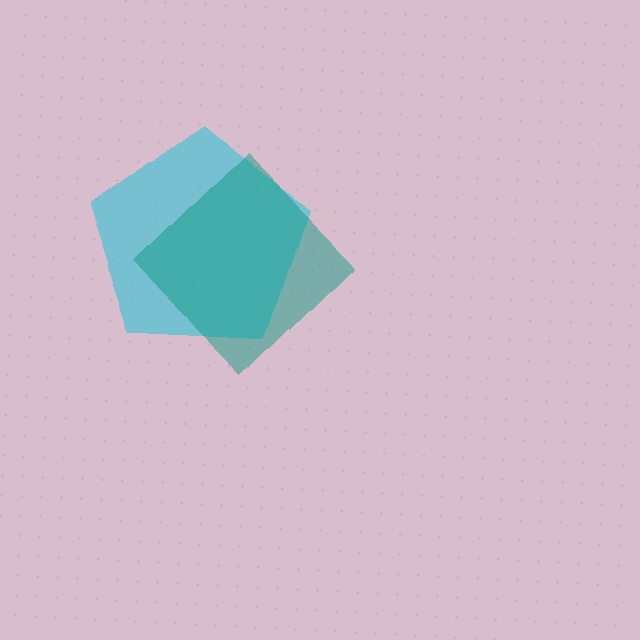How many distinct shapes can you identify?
There are 2 distinct shapes: a cyan pentagon, a teal diamond.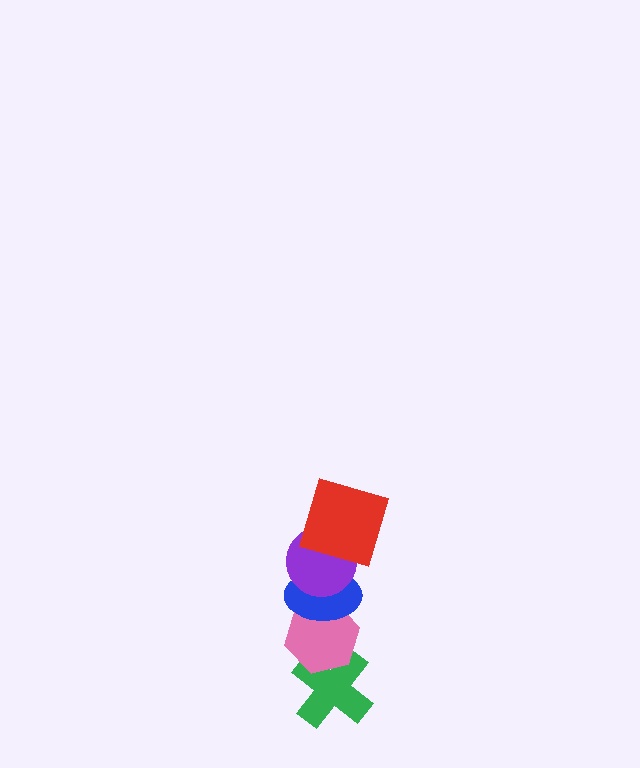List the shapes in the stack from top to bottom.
From top to bottom: the red square, the purple circle, the blue ellipse, the pink hexagon, the green cross.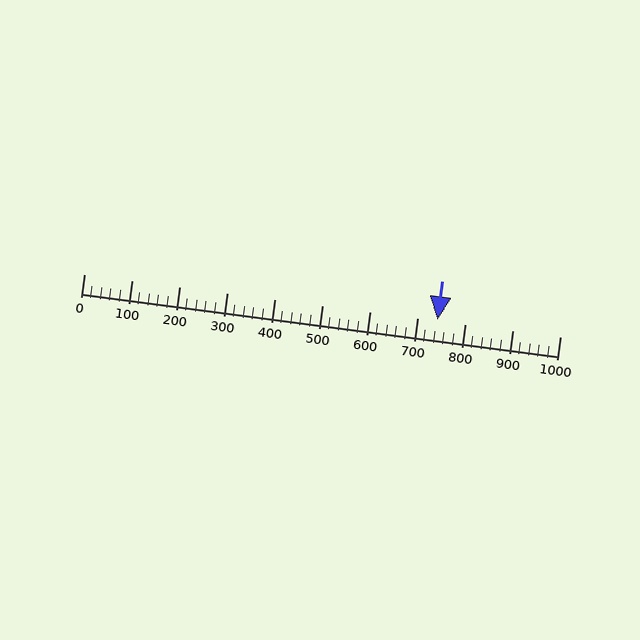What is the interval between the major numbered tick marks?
The major tick marks are spaced 100 units apart.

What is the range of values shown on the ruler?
The ruler shows values from 0 to 1000.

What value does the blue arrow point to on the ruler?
The blue arrow points to approximately 742.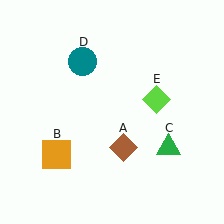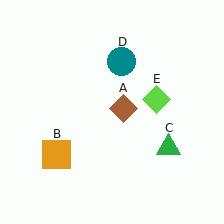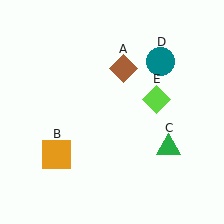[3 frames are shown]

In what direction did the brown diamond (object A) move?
The brown diamond (object A) moved up.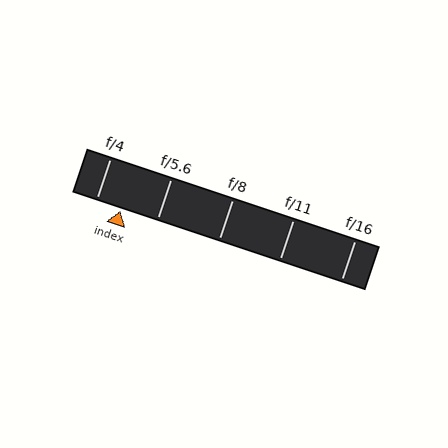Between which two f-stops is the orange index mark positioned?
The index mark is between f/4 and f/5.6.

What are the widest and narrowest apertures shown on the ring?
The widest aperture shown is f/4 and the narrowest is f/16.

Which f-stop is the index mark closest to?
The index mark is closest to f/4.